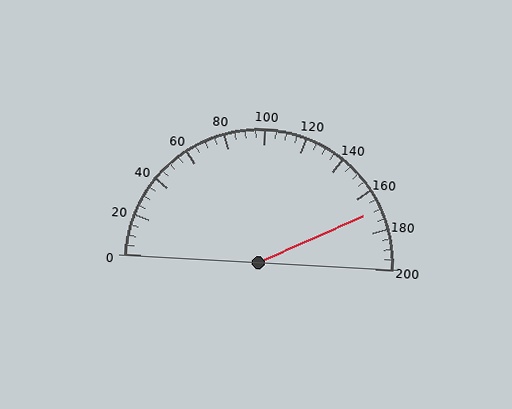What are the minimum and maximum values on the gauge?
The gauge ranges from 0 to 200.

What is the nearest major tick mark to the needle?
The nearest major tick mark is 160.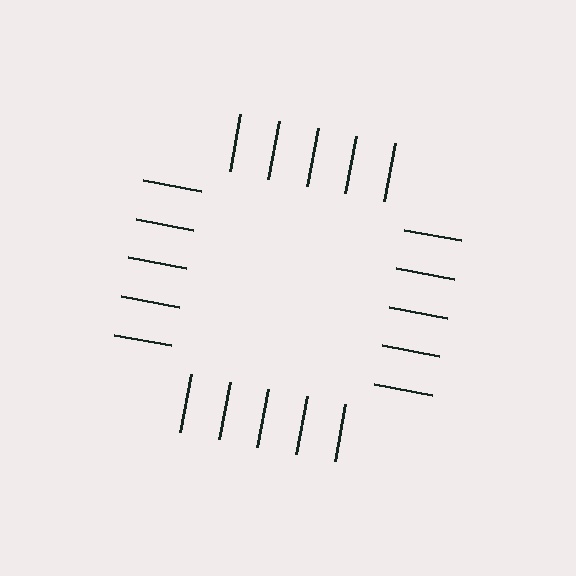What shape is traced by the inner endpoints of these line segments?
An illusory square — the line segments terminate on its edges but no continuous stroke is drawn.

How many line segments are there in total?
20 — 5 along each of the 4 edges.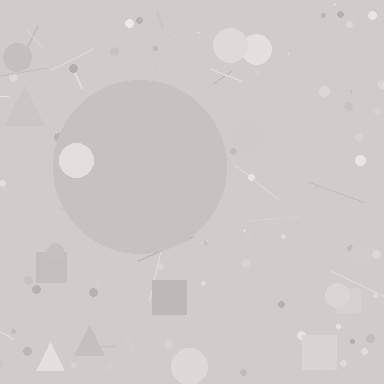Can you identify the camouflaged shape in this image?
The camouflaged shape is a circle.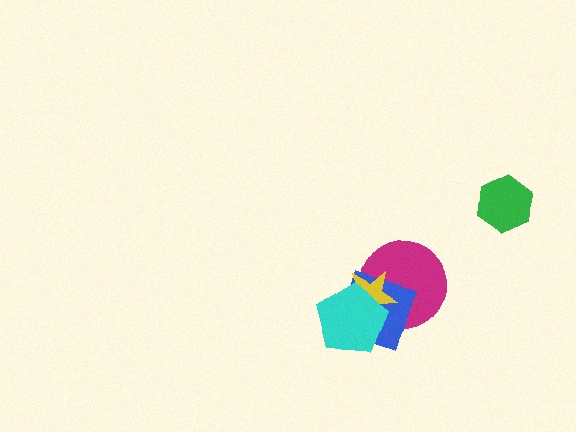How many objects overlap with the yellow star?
3 objects overlap with the yellow star.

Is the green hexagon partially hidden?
No, no other shape covers it.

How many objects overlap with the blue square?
3 objects overlap with the blue square.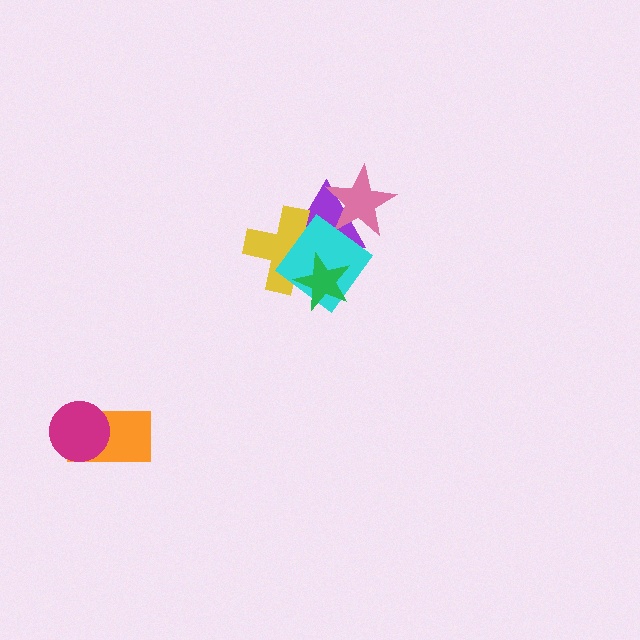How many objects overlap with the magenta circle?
1 object overlaps with the magenta circle.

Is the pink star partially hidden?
Yes, it is partially covered by another shape.